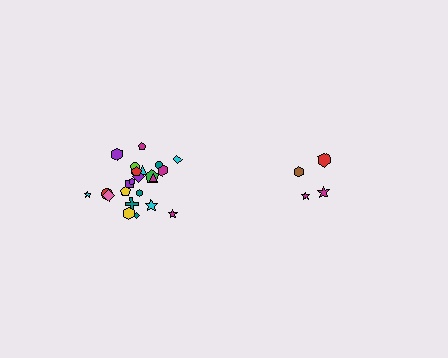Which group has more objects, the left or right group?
The left group.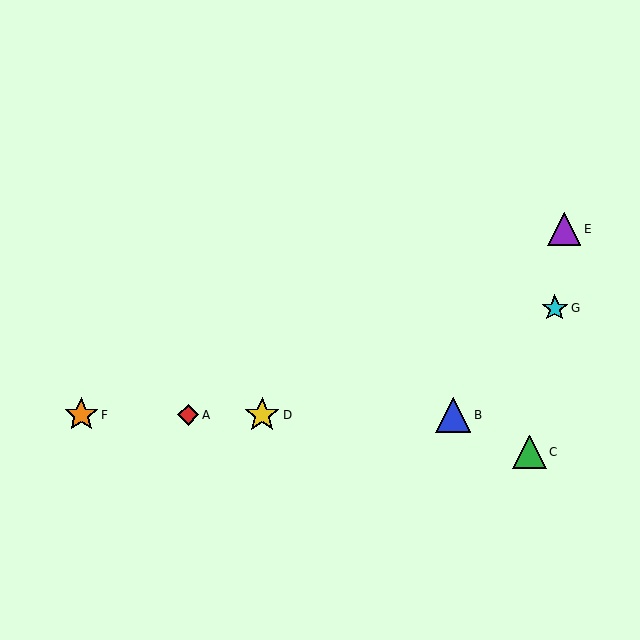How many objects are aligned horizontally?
4 objects (A, B, D, F) are aligned horizontally.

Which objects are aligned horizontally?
Objects A, B, D, F are aligned horizontally.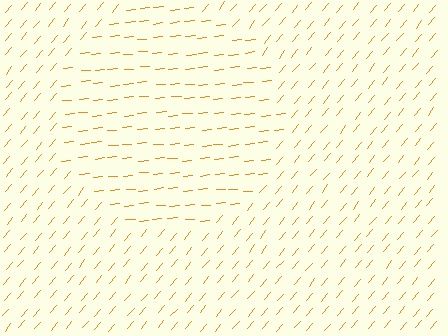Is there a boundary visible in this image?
Yes, there is a texture boundary formed by a change in line orientation.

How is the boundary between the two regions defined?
The boundary is defined purely by a change in line orientation (approximately 45 degrees difference). All lines are the same color and thickness.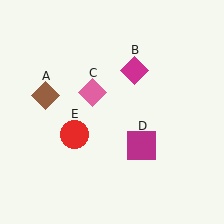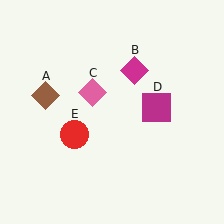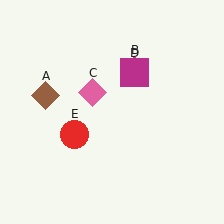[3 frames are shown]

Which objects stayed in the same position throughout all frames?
Brown diamond (object A) and magenta diamond (object B) and pink diamond (object C) and red circle (object E) remained stationary.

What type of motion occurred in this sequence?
The magenta square (object D) rotated counterclockwise around the center of the scene.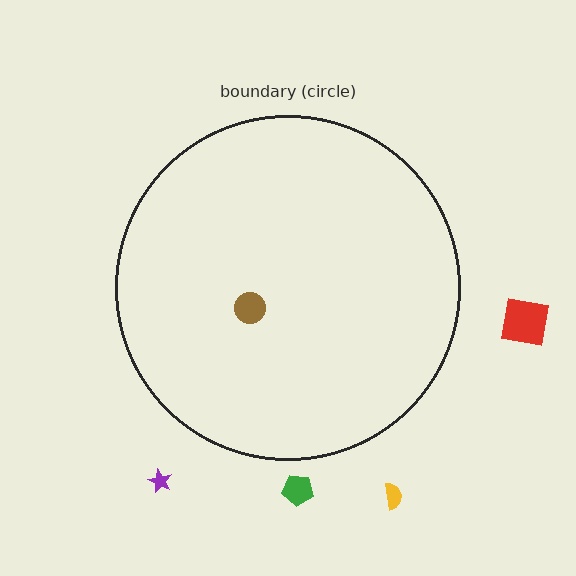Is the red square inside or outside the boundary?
Outside.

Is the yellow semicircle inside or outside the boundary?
Outside.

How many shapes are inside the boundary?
1 inside, 4 outside.